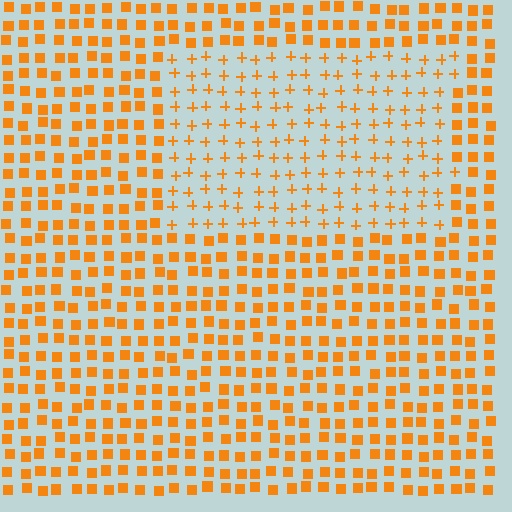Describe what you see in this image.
The image is filled with small orange elements arranged in a uniform grid. A rectangle-shaped region contains plus signs, while the surrounding area contains squares. The boundary is defined purely by the change in element shape.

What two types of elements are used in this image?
The image uses plus signs inside the rectangle region and squares outside it.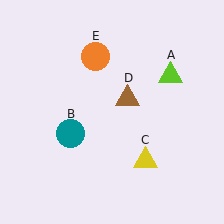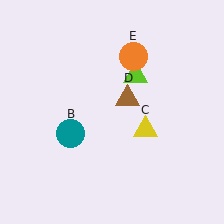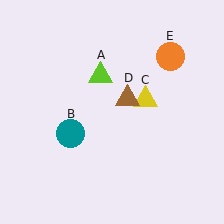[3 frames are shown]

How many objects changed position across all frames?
3 objects changed position: lime triangle (object A), yellow triangle (object C), orange circle (object E).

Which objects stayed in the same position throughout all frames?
Teal circle (object B) and brown triangle (object D) remained stationary.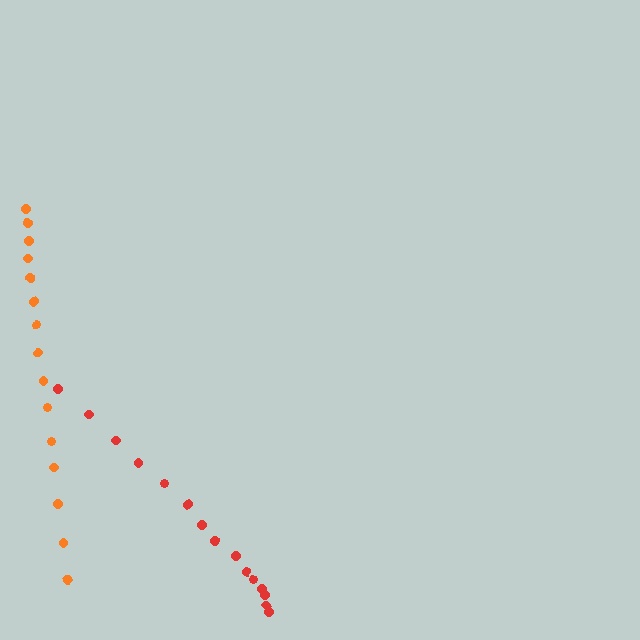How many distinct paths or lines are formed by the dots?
There are 2 distinct paths.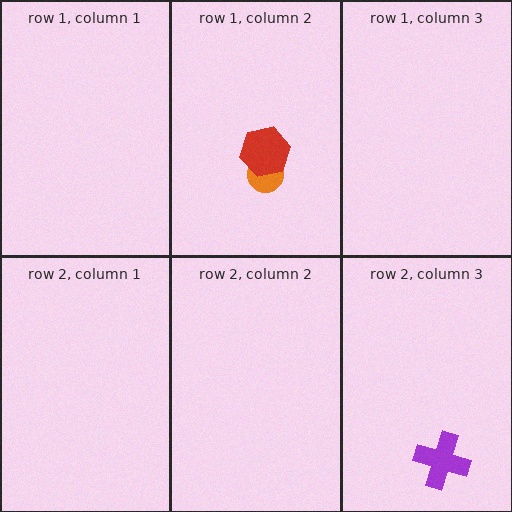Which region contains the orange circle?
The row 1, column 2 region.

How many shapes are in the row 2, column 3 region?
1.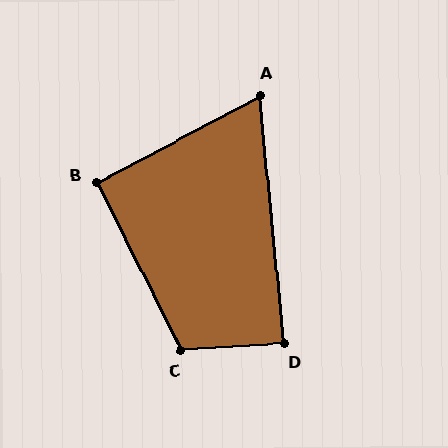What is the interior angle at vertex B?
Approximately 91 degrees (approximately right).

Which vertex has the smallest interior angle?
A, at approximately 67 degrees.